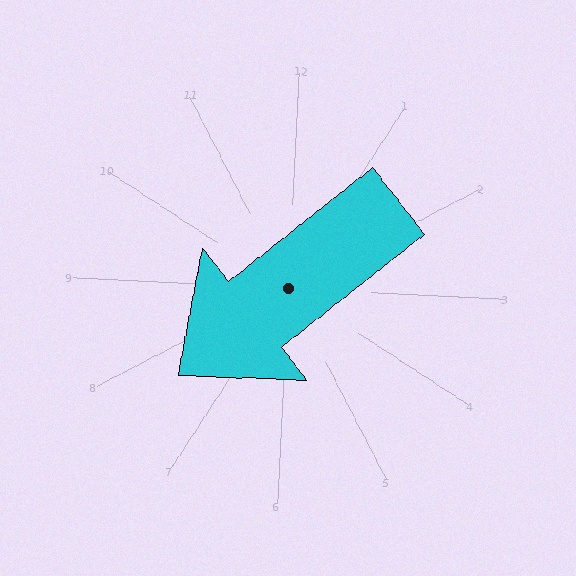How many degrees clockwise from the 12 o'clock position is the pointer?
Approximately 229 degrees.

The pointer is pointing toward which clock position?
Roughly 8 o'clock.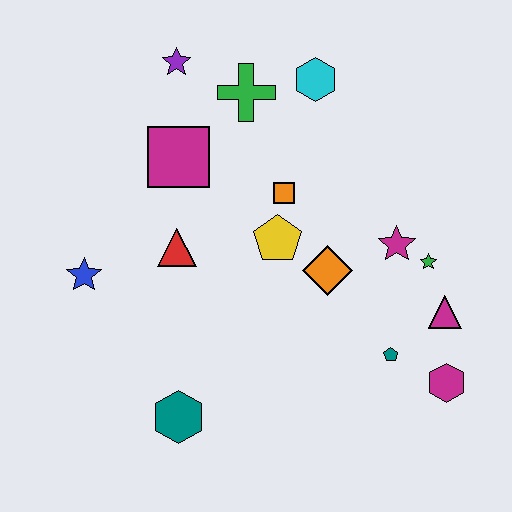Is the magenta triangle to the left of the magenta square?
No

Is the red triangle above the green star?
Yes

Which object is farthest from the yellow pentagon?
The magenta hexagon is farthest from the yellow pentagon.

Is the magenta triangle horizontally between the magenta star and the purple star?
No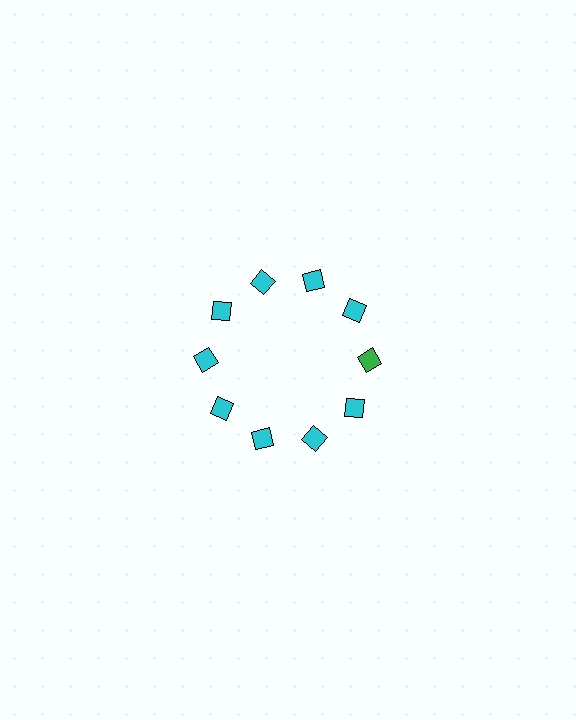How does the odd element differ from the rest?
It has a different color: green instead of cyan.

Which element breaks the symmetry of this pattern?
The green diamond at roughly the 3 o'clock position breaks the symmetry. All other shapes are cyan diamonds.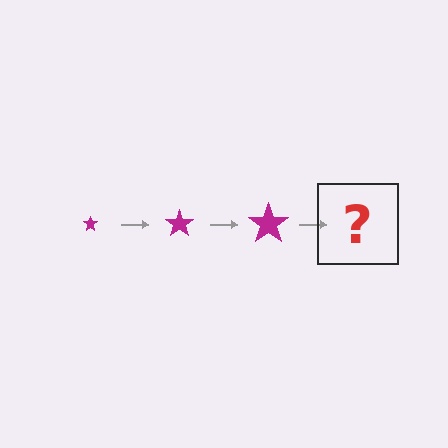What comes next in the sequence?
The next element should be a magenta star, larger than the previous one.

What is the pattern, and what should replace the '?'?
The pattern is that the star gets progressively larger each step. The '?' should be a magenta star, larger than the previous one.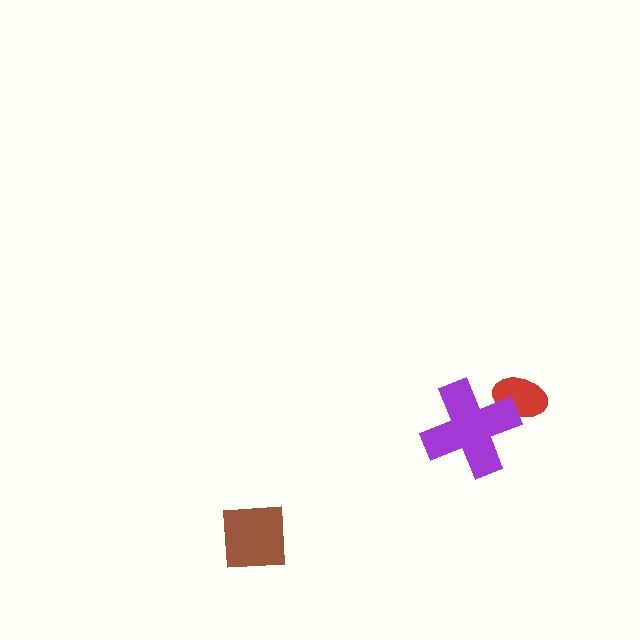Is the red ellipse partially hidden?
Yes, it is partially covered by another shape.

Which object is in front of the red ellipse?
The purple cross is in front of the red ellipse.